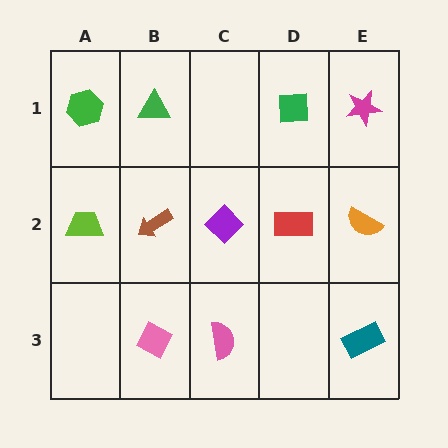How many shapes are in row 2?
5 shapes.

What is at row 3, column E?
A teal rectangle.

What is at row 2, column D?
A red rectangle.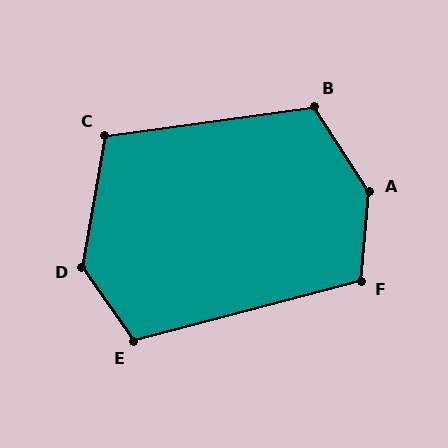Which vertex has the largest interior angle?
A, at approximately 142 degrees.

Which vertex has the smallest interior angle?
C, at approximately 108 degrees.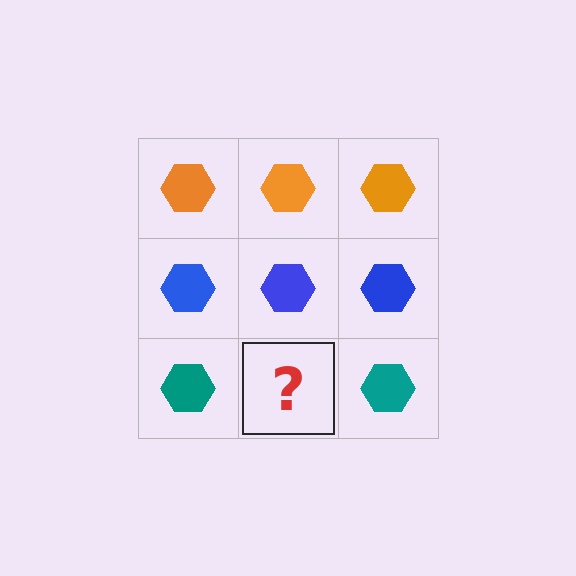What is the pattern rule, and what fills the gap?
The rule is that each row has a consistent color. The gap should be filled with a teal hexagon.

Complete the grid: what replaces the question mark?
The question mark should be replaced with a teal hexagon.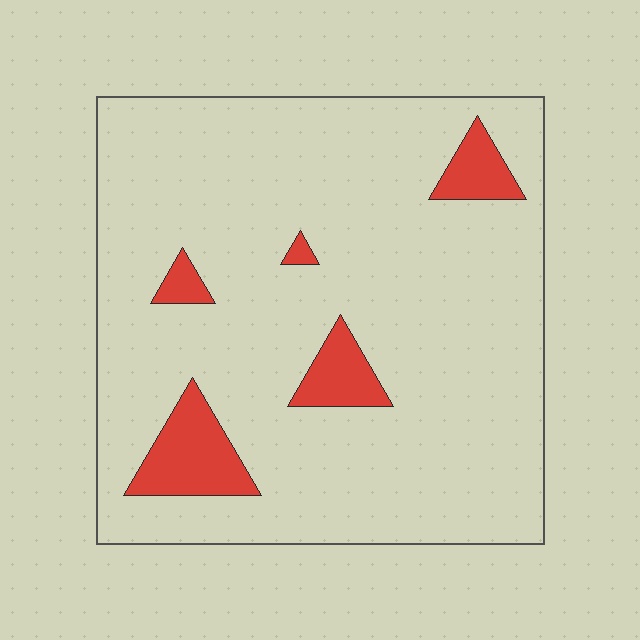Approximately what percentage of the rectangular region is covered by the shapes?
Approximately 10%.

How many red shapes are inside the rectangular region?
5.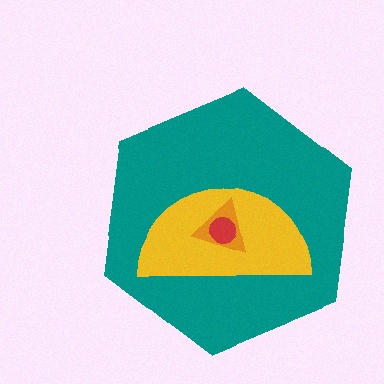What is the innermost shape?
The red circle.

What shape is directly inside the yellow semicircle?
The orange triangle.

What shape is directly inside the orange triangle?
The red circle.